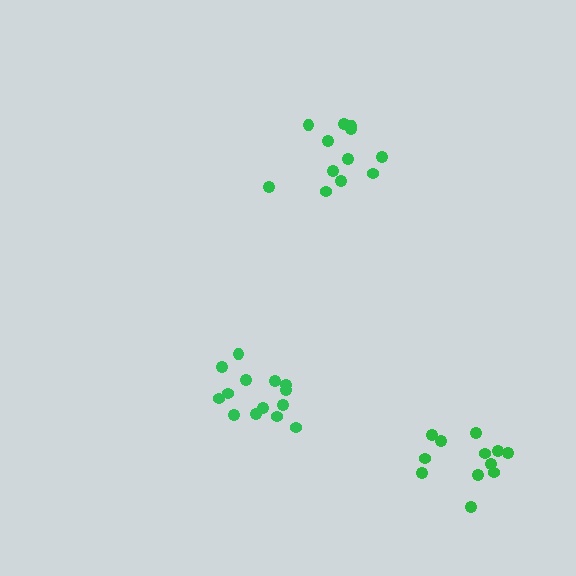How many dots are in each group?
Group 1: 14 dots, Group 2: 12 dots, Group 3: 12 dots (38 total).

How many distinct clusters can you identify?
There are 3 distinct clusters.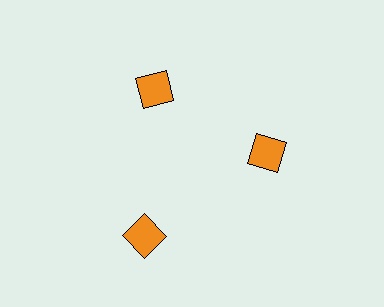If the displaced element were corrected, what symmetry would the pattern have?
It would have 3-fold rotational symmetry — the pattern would map onto itself every 120 degrees.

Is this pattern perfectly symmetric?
No. The 3 orange squares are arranged in a ring, but one element near the 7 o'clock position is pushed outward from the center, breaking the 3-fold rotational symmetry.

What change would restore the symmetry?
The symmetry would be restored by moving it inward, back onto the ring so that all 3 squares sit at equal angles and equal distance from the center.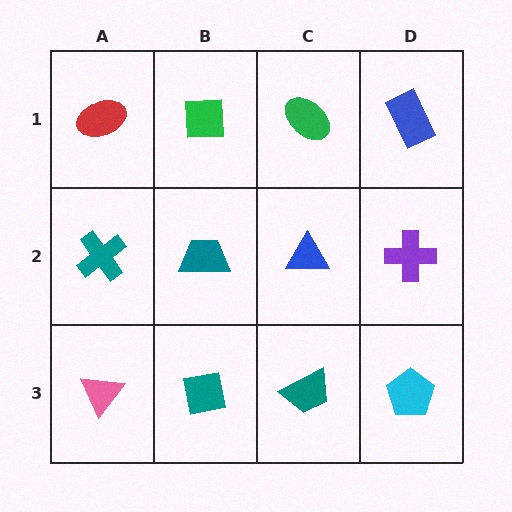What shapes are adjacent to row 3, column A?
A teal cross (row 2, column A), a teal square (row 3, column B).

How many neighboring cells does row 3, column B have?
3.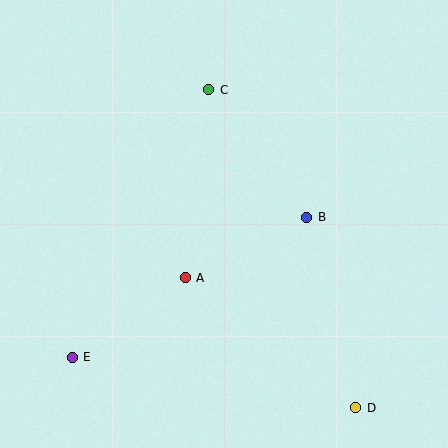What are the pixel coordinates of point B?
Point B is at (307, 217).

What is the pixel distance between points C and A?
The distance between C and A is 189 pixels.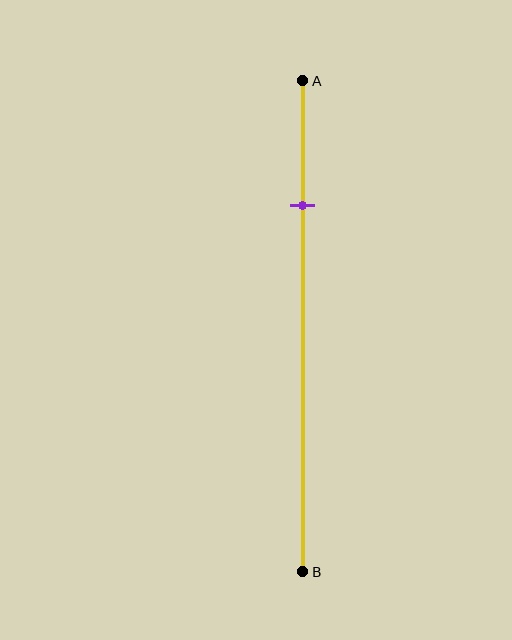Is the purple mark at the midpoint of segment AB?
No, the mark is at about 25% from A, not at the 50% midpoint.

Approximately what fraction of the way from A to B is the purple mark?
The purple mark is approximately 25% of the way from A to B.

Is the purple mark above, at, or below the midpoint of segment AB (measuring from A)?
The purple mark is above the midpoint of segment AB.